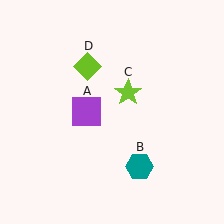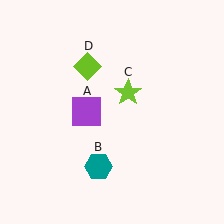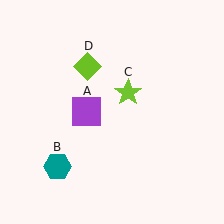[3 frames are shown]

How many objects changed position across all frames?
1 object changed position: teal hexagon (object B).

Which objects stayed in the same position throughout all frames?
Purple square (object A) and lime star (object C) and lime diamond (object D) remained stationary.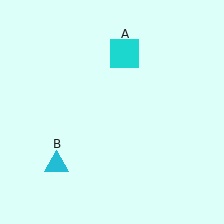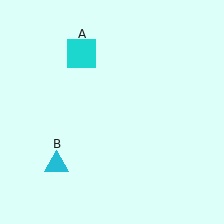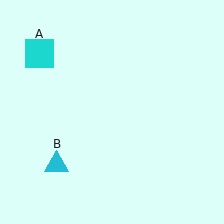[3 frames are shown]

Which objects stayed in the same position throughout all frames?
Cyan triangle (object B) remained stationary.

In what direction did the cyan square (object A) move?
The cyan square (object A) moved left.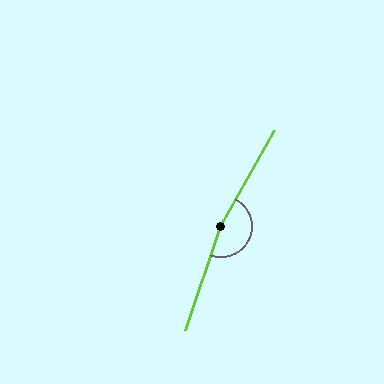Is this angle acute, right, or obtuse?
It is obtuse.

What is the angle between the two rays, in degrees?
Approximately 170 degrees.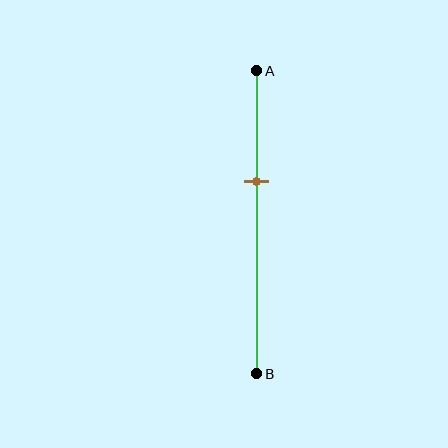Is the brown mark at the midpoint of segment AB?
No, the mark is at about 35% from A, not at the 50% midpoint.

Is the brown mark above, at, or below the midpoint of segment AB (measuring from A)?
The brown mark is above the midpoint of segment AB.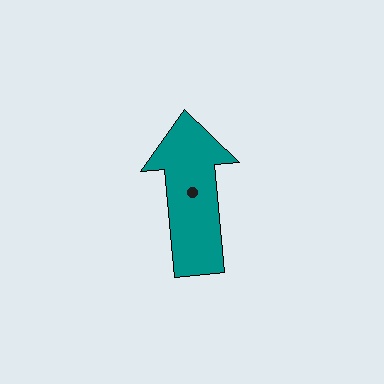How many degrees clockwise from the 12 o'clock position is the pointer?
Approximately 355 degrees.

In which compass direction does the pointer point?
North.